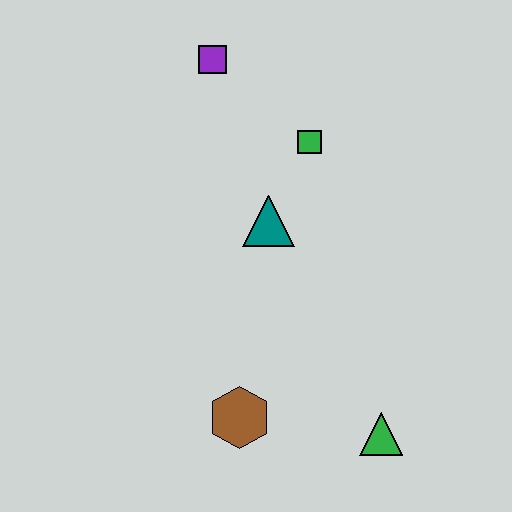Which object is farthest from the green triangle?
The purple square is farthest from the green triangle.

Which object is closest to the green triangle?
The brown hexagon is closest to the green triangle.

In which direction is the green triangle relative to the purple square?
The green triangle is below the purple square.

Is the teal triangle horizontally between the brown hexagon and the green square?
Yes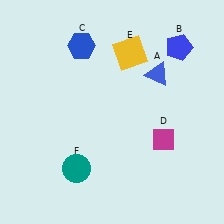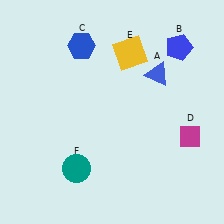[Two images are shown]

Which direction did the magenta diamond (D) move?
The magenta diamond (D) moved right.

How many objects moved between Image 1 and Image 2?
1 object moved between the two images.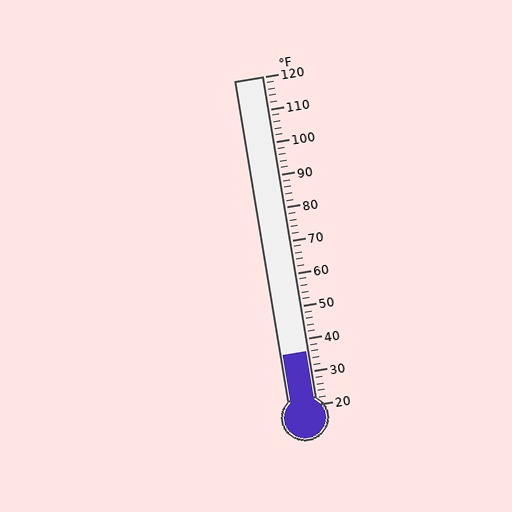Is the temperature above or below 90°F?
The temperature is below 90°F.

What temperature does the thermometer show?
The thermometer shows approximately 36°F.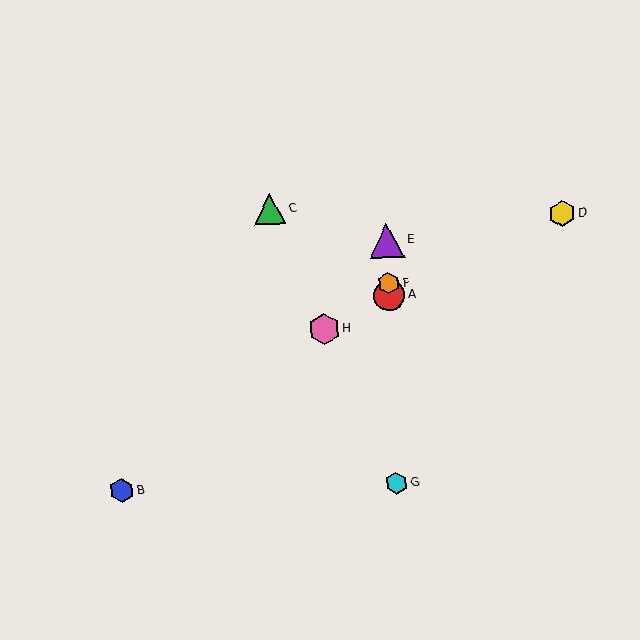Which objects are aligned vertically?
Objects A, E, F, G are aligned vertically.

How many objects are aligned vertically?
4 objects (A, E, F, G) are aligned vertically.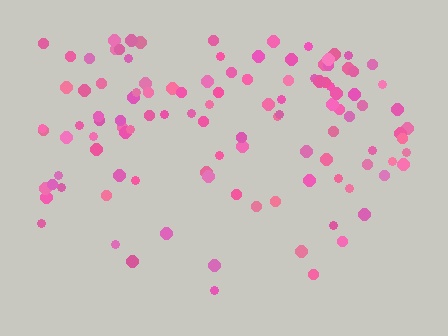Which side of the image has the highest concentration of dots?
The top.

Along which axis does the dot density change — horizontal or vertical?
Vertical.